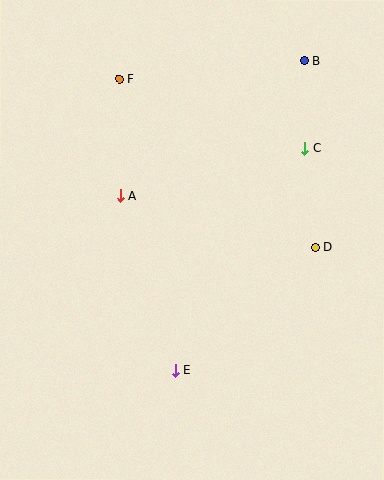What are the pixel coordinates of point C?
Point C is at (304, 148).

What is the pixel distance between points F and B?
The distance between F and B is 186 pixels.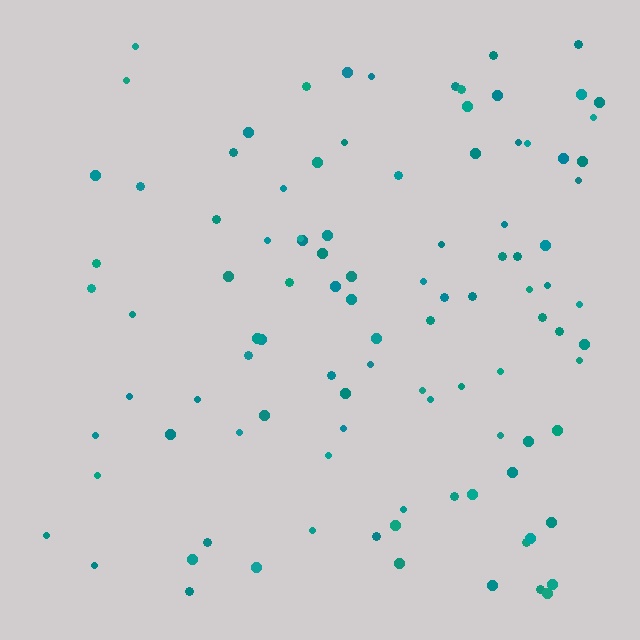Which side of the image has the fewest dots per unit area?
The left.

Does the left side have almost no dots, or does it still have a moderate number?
Still a moderate number, just noticeably fewer than the right.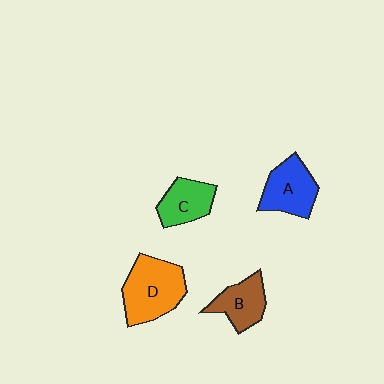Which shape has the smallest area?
Shape C (green).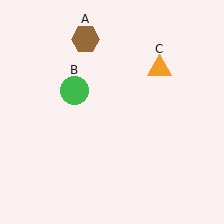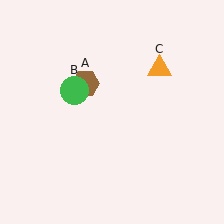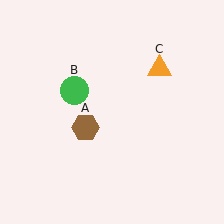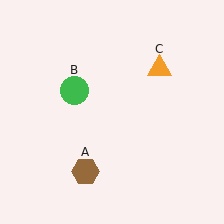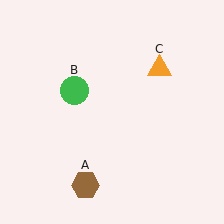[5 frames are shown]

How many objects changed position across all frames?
1 object changed position: brown hexagon (object A).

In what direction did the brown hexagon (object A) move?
The brown hexagon (object A) moved down.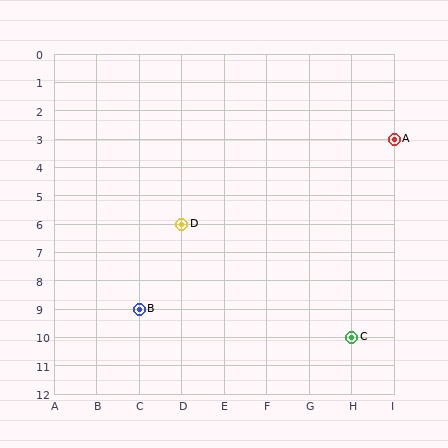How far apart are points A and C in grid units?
Points A and C are 1 column and 7 rows apart (about 7.1 grid units diagonally).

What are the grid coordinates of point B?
Point B is at grid coordinates (C, 9).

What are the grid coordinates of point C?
Point C is at grid coordinates (H, 10).